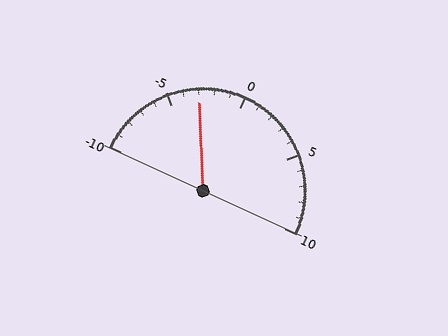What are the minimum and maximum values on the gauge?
The gauge ranges from -10 to 10.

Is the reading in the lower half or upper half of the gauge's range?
The reading is in the lower half of the range (-10 to 10).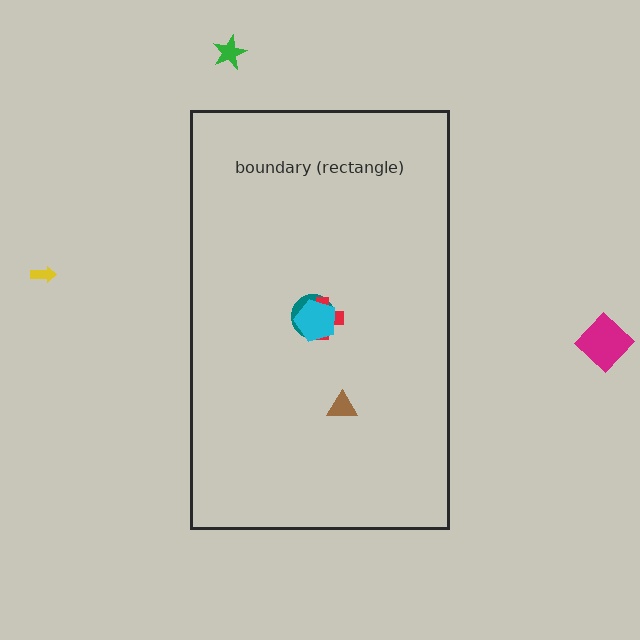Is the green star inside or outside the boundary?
Outside.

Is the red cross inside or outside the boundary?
Inside.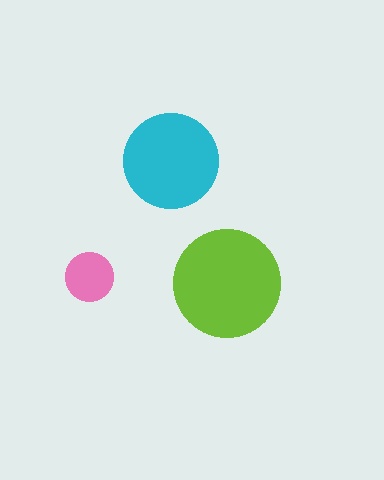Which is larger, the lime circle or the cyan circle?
The lime one.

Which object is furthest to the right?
The lime circle is rightmost.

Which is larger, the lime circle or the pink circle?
The lime one.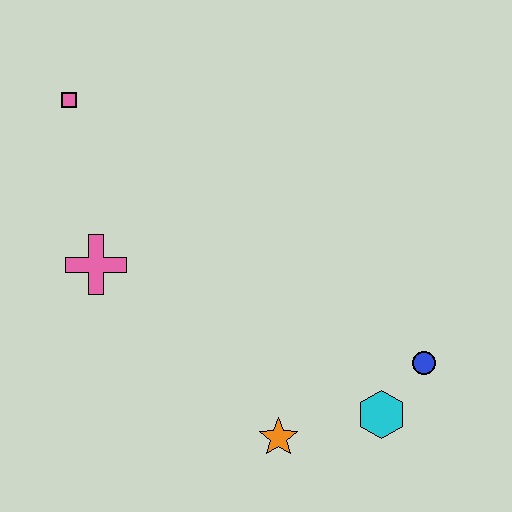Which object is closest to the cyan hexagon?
The blue circle is closest to the cyan hexagon.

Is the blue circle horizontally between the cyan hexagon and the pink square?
No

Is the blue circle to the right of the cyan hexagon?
Yes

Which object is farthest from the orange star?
The pink square is farthest from the orange star.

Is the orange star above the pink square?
No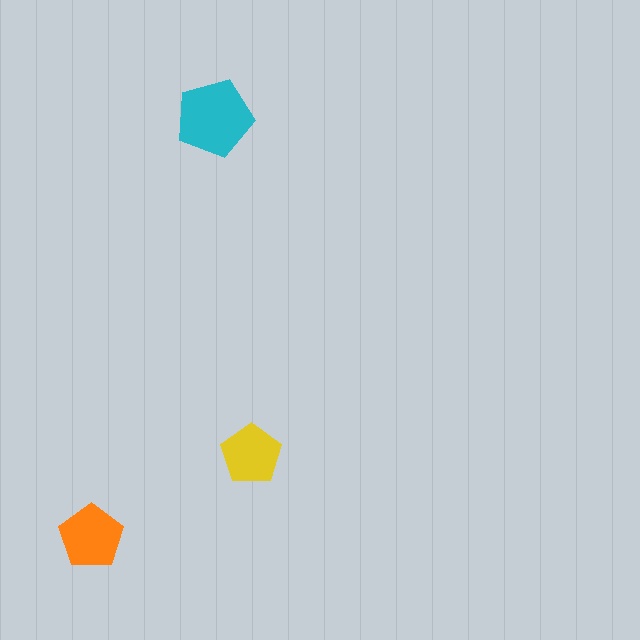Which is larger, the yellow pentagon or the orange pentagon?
The orange one.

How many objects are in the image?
There are 3 objects in the image.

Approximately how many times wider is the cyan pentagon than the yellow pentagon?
About 1.5 times wider.